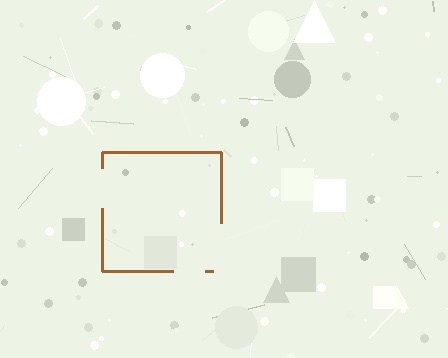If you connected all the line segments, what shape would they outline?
They would outline a square.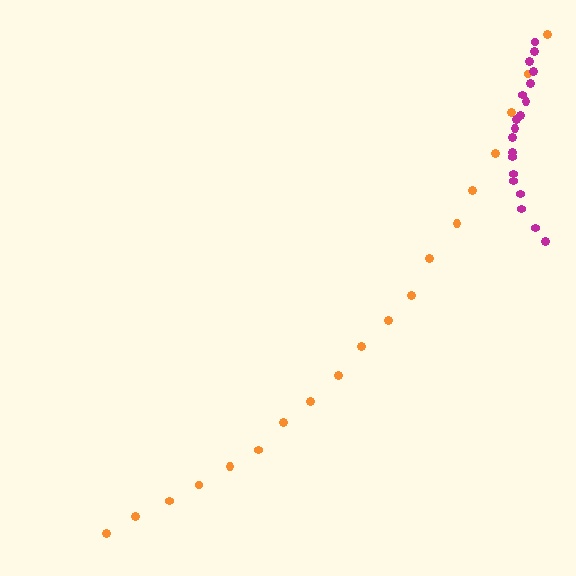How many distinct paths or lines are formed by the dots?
There are 2 distinct paths.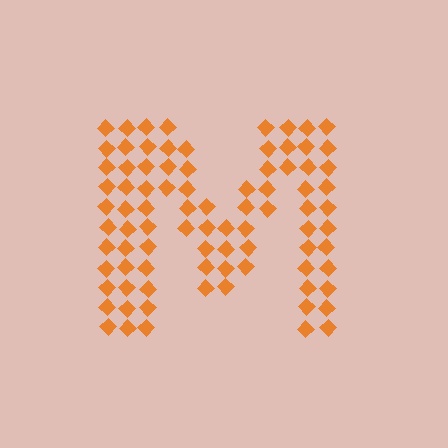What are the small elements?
The small elements are diamonds.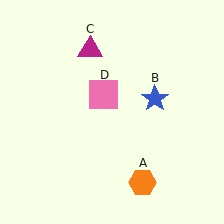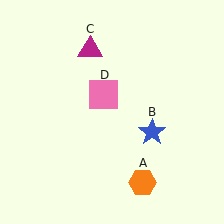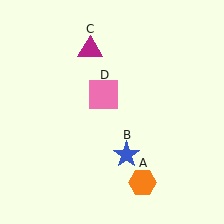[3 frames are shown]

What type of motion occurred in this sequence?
The blue star (object B) rotated clockwise around the center of the scene.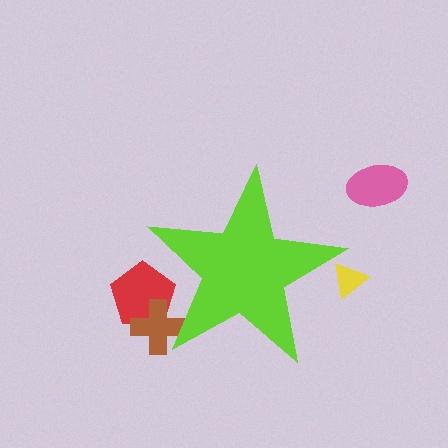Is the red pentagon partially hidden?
Yes, the red pentagon is partially hidden behind the lime star.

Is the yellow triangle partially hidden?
Yes, the yellow triangle is partially hidden behind the lime star.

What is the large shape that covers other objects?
A lime star.